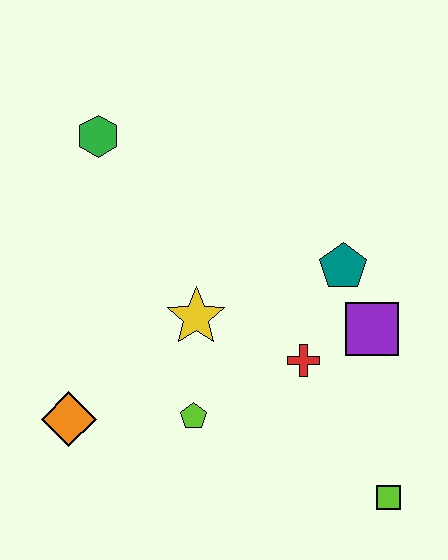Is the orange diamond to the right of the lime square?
No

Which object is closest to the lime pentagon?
The yellow star is closest to the lime pentagon.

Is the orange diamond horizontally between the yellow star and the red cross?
No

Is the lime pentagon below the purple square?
Yes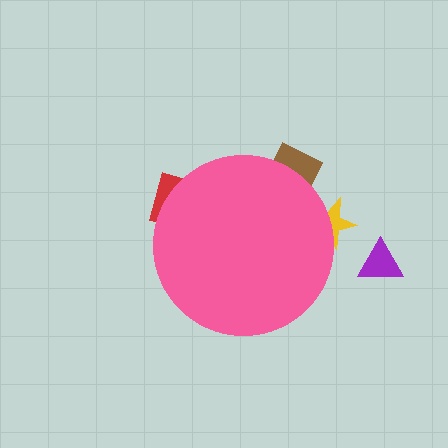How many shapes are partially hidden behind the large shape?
3 shapes are partially hidden.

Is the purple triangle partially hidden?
No, the purple triangle is fully visible.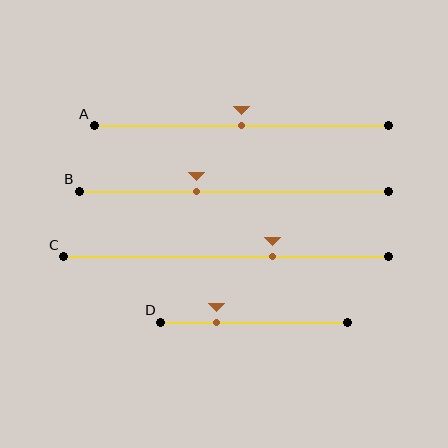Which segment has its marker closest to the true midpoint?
Segment A has its marker closest to the true midpoint.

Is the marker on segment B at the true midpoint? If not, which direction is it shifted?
No, the marker on segment B is shifted to the left by about 12% of the segment length.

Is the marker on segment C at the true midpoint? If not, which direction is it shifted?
No, the marker on segment C is shifted to the right by about 14% of the segment length.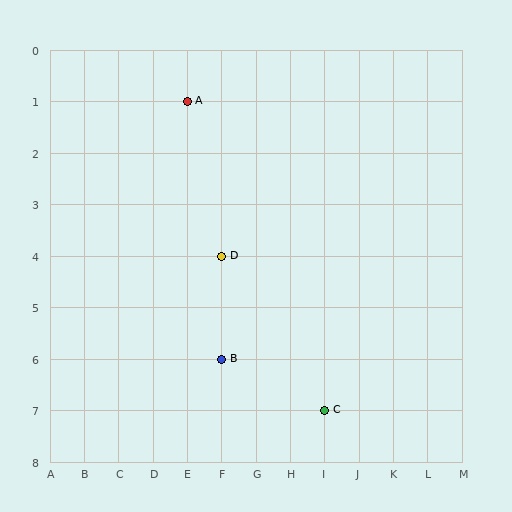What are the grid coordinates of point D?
Point D is at grid coordinates (F, 4).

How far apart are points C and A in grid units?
Points C and A are 4 columns and 6 rows apart (about 7.2 grid units diagonally).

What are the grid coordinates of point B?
Point B is at grid coordinates (F, 6).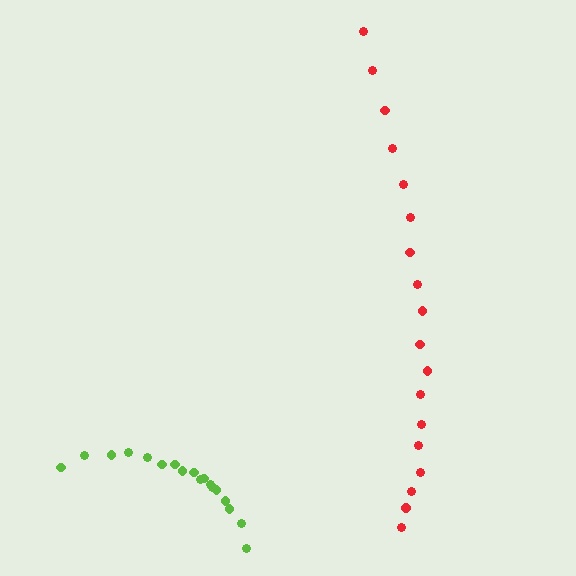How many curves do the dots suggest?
There are 2 distinct paths.